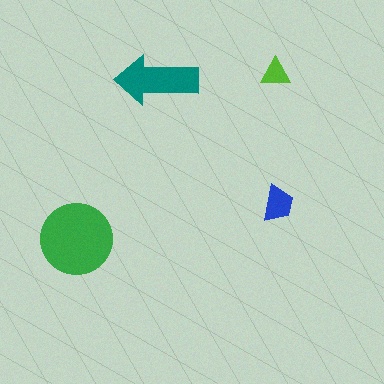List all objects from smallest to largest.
The lime triangle, the blue trapezoid, the teal arrow, the green circle.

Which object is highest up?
The lime triangle is topmost.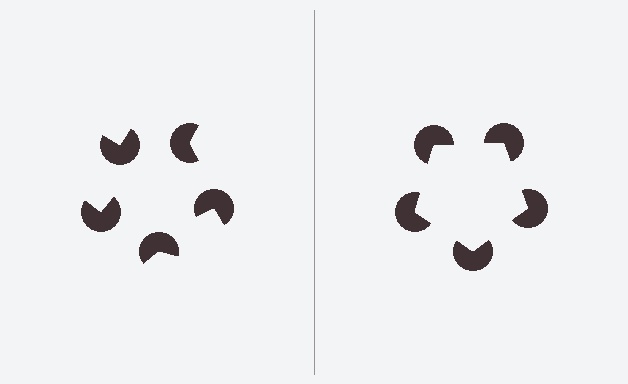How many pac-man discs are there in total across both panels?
10 — 5 on each side.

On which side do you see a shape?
An illusory pentagon appears on the right side. On the left side the wedge cuts are rotated, so no coherent shape forms.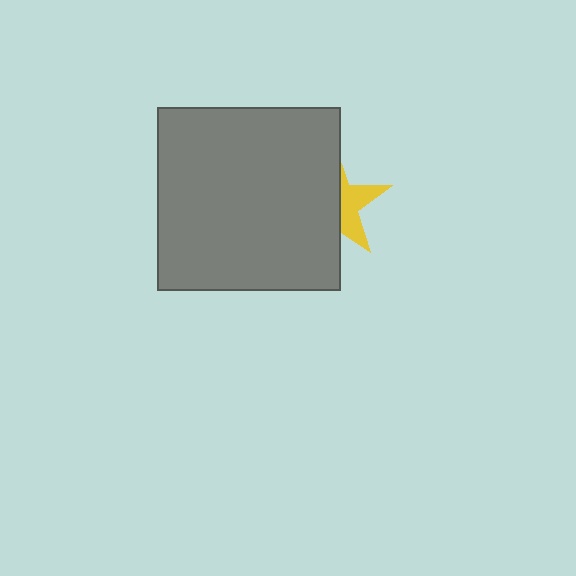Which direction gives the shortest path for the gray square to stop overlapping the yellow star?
Moving left gives the shortest separation.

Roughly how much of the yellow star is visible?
A small part of it is visible (roughly 37%).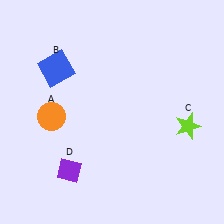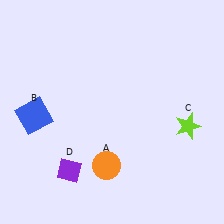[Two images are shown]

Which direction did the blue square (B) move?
The blue square (B) moved down.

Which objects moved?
The objects that moved are: the orange circle (A), the blue square (B).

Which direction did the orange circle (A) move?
The orange circle (A) moved right.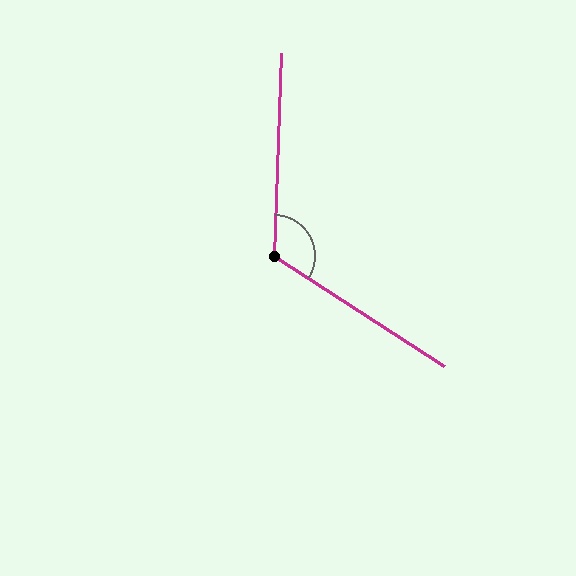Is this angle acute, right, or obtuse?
It is obtuse.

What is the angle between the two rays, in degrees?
Approximately 121 degrees.